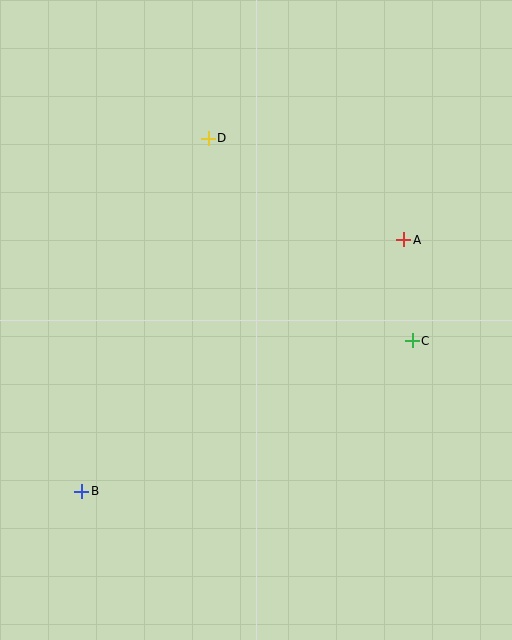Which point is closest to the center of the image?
Point C at (412, 341) is closest to the center.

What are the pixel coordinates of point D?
Point D is at (208, 139).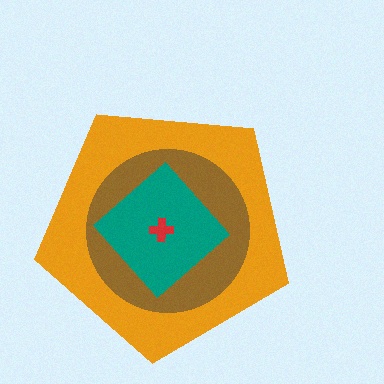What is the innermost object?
The red cross.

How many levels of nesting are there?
4.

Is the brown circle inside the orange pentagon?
Yes.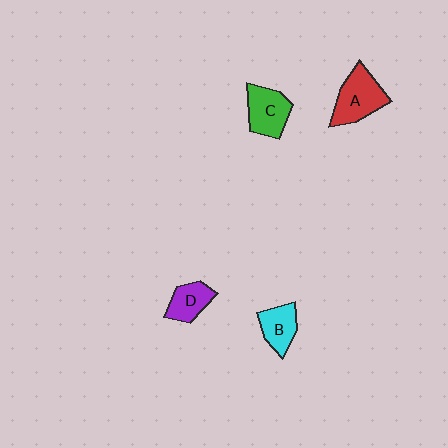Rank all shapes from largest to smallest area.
From largest to smallest: A (red), C (green), B (cyan), D (purple).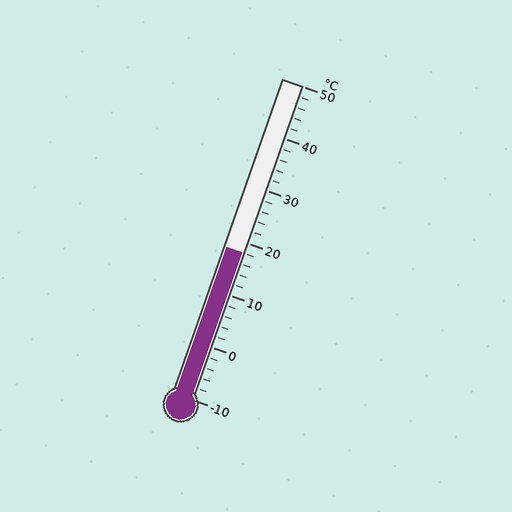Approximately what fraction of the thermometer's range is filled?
The thermometer is filled to approximately 45% of its range.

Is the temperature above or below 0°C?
The temperature is above 0°C.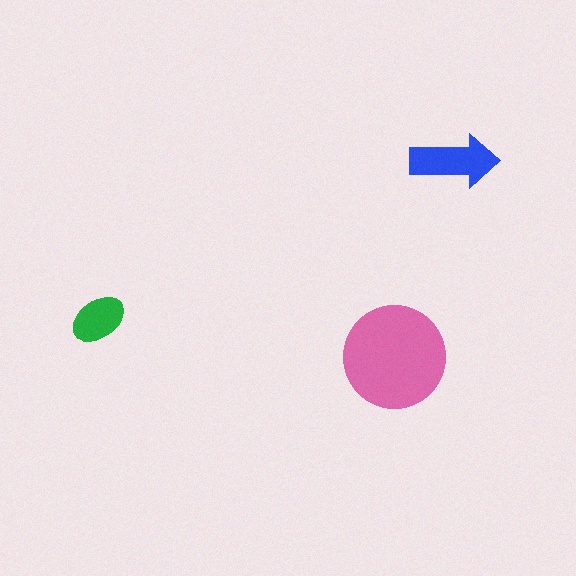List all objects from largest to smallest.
The pink circle, the blue arrow, the green ellipse.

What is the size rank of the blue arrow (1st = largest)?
2nd.